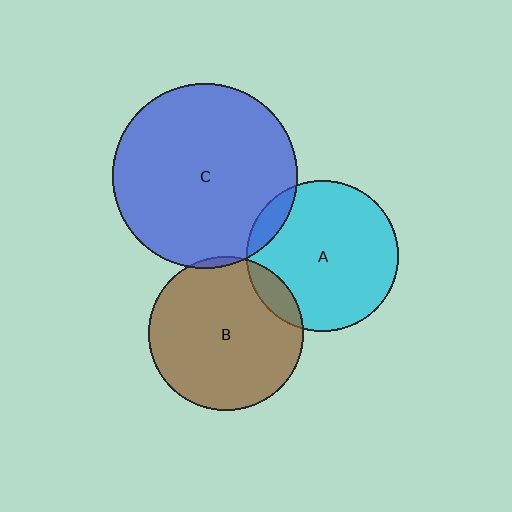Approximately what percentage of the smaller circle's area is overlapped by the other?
Approximately 5%.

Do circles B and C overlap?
Yes.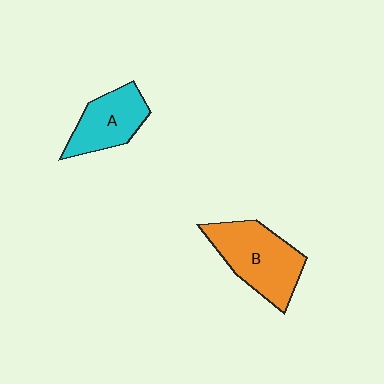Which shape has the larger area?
Shape B (orange).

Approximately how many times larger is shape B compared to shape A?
Approximately 1.4 times.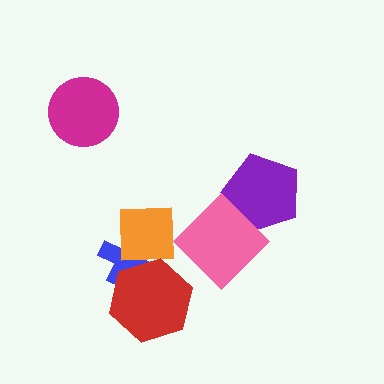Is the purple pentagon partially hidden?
Yes, it is partially covered by another shape.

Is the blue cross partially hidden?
Yes, it is partially covered by another shape.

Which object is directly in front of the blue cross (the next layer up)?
The orange square is directly in front of the blue cross.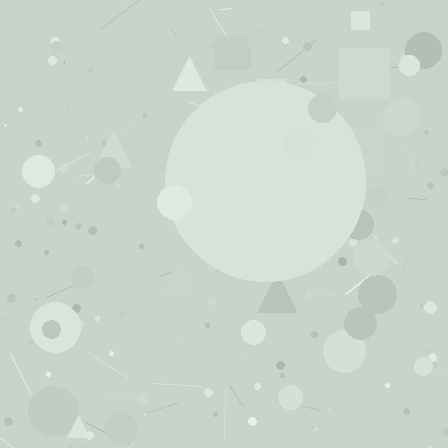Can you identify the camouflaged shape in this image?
The camouflaged shape is a circle.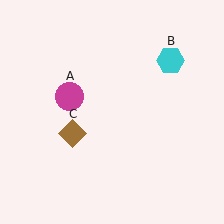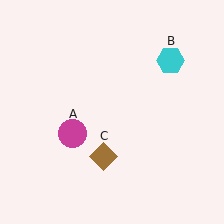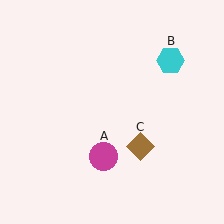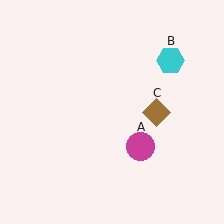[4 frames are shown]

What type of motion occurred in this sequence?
The magenta circle (object A), brown diamond (object C) rotated counterclockwise around the center of the scene.